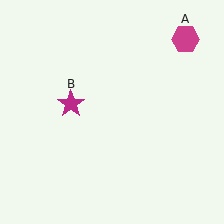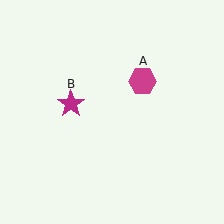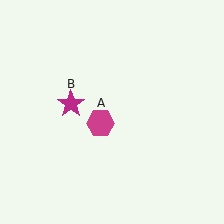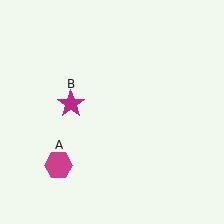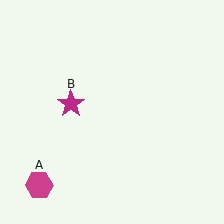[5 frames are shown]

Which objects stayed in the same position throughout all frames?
Magenta star (object B) remained stationary.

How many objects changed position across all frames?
1 object changed position: magenta hexagon (object A).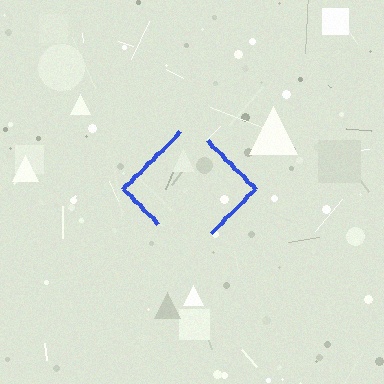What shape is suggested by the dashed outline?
The dashed outline suggests a diamond.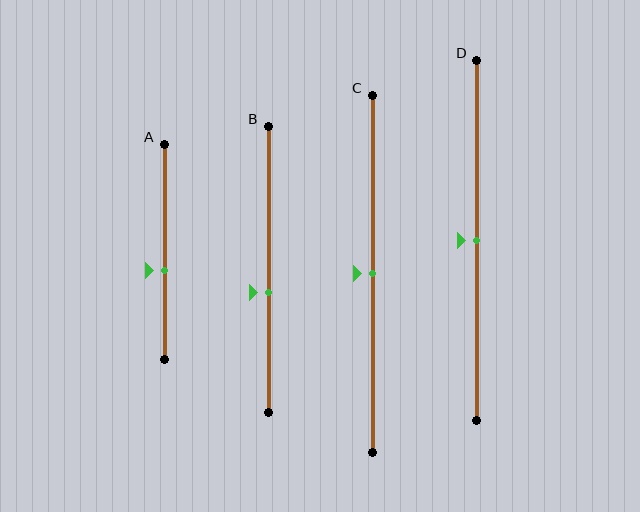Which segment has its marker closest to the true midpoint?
Segment C has its marker closest to the true midpoint.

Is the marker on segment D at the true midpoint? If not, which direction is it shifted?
Yes, the marker on segment D is at the true midpoint.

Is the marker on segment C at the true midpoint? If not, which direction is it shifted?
Yes, the marker on segment C is at the true midpoint.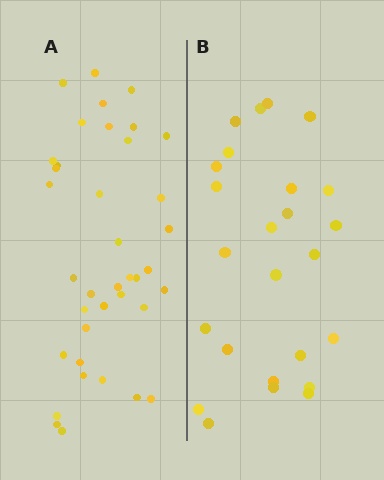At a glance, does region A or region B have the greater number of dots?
Region A (the left region) has more dots.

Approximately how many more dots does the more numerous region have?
Region A has approximately 15 more dots than region B.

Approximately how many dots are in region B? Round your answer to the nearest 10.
About 20 dots. (The exact count is 25, which rounds to 20.)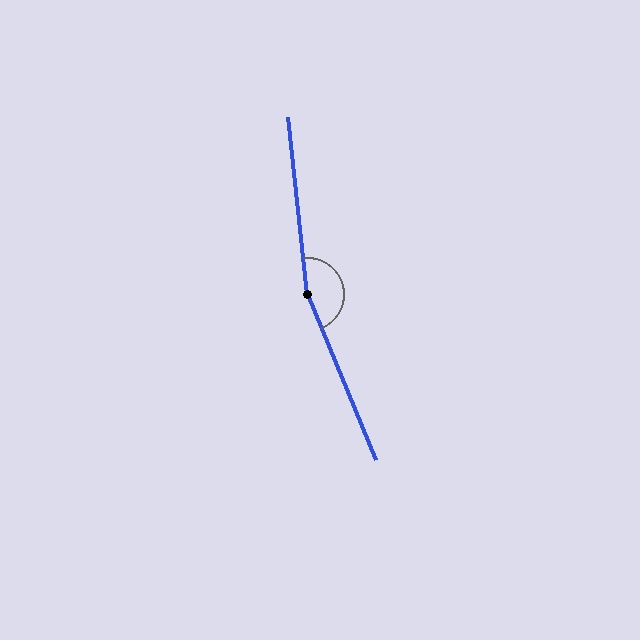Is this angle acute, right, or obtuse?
It is obtuse.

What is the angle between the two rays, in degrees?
Approximately 164 degrees.